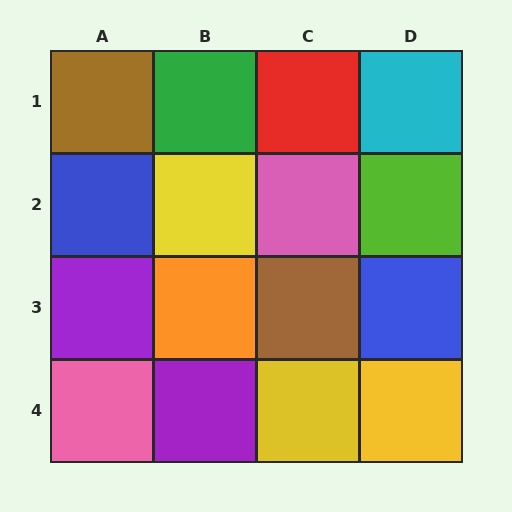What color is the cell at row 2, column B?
Yellow.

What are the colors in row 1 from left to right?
Brown, green, red, cyan.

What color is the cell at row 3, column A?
Purple.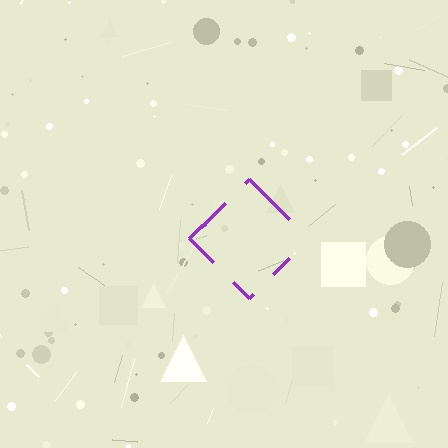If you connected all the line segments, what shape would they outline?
They would outline a diamond.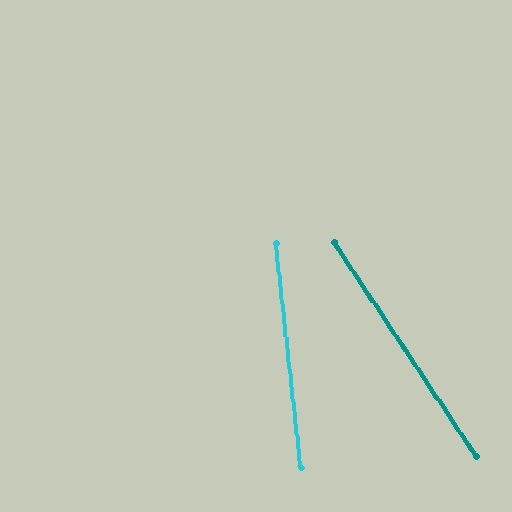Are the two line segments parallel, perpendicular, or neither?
Neither parallel nor perpendicular — they differ by about 27°.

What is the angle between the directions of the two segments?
Approximately 27 degrees.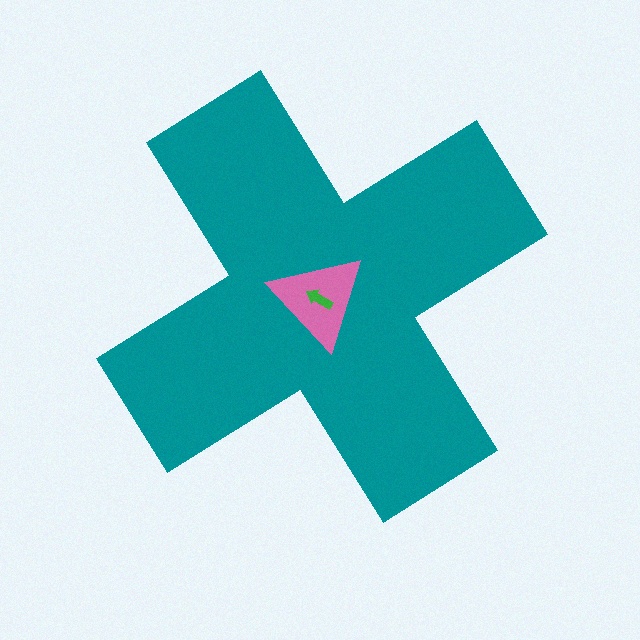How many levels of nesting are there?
3.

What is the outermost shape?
The teal cross.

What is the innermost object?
The green arrow.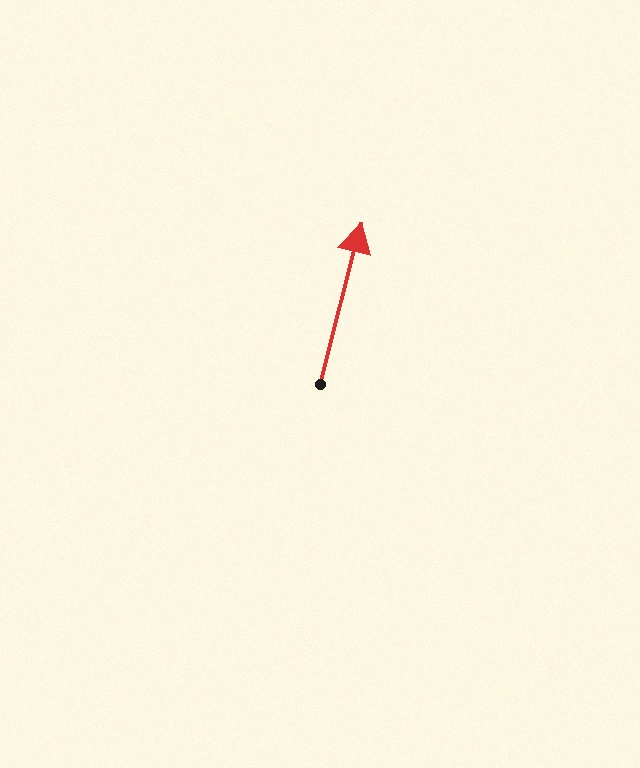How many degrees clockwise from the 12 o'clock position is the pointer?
Approximately 14 degrees.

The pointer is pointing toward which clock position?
Roughly 12 o'clock.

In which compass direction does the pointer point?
North.